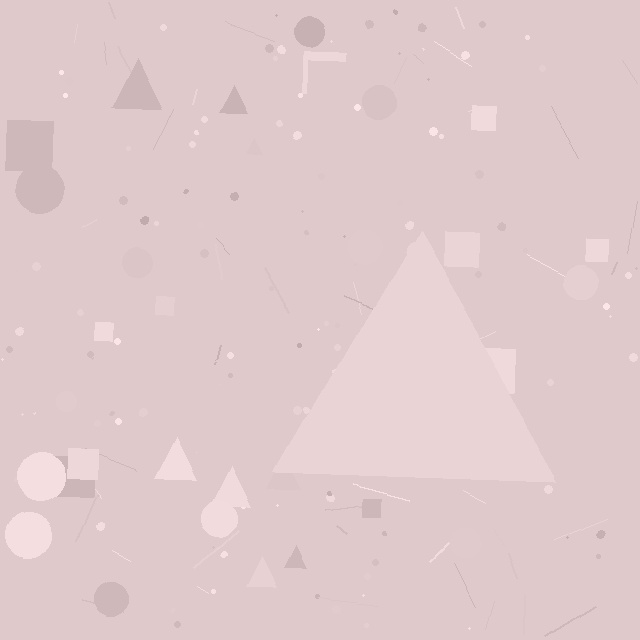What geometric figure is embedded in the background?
A triangle is embedded in the background.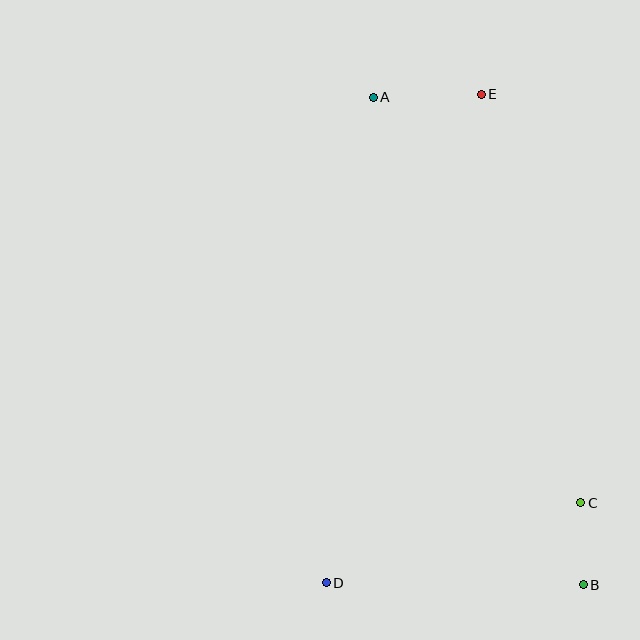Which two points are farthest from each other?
Points A and B are farthest from each other.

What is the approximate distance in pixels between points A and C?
The distance between A and C is approximately 456 pixels.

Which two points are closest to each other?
Points B and C are closest to each other.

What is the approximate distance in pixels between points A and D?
The distance between A and D is approximately 488 pixels.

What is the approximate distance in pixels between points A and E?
The distance between A and E is approximately 108 pixels.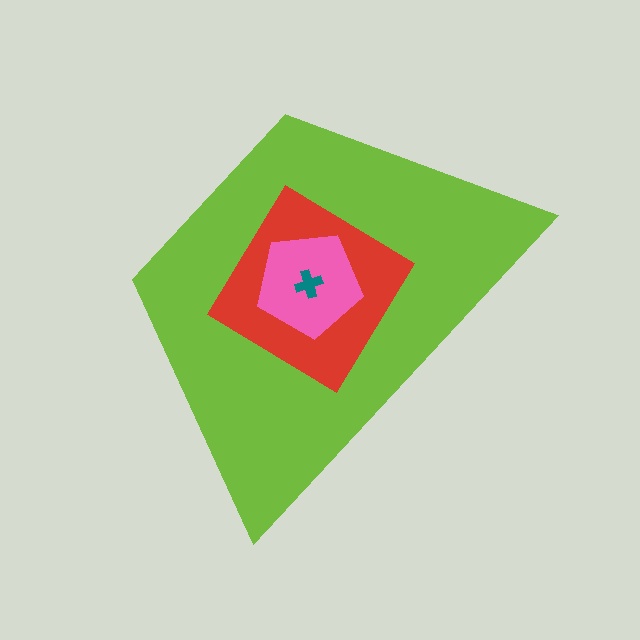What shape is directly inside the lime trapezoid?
The red diamond.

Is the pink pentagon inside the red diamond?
Yes.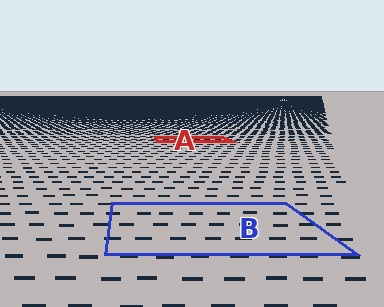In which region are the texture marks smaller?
The texture marks are smaller in region A, because it is farther away.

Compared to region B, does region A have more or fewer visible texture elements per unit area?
Region A has more texture elements per unit area — they are packed more densely because it is farther away.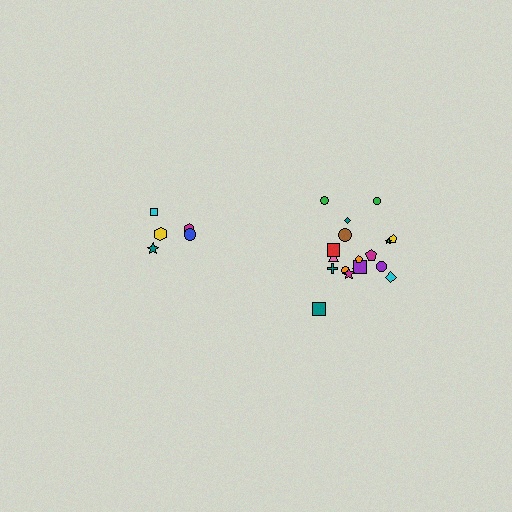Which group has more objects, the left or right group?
The right group.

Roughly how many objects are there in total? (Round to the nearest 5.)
Roughly 25 objects in total.